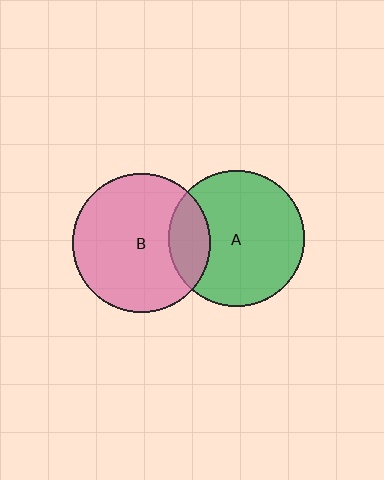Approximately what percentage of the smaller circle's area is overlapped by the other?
Approximately 20%.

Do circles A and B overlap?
Yes.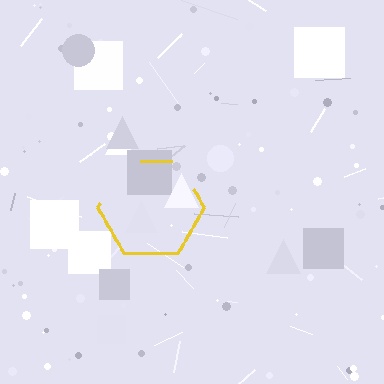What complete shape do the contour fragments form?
The contour fragments form a hexagon.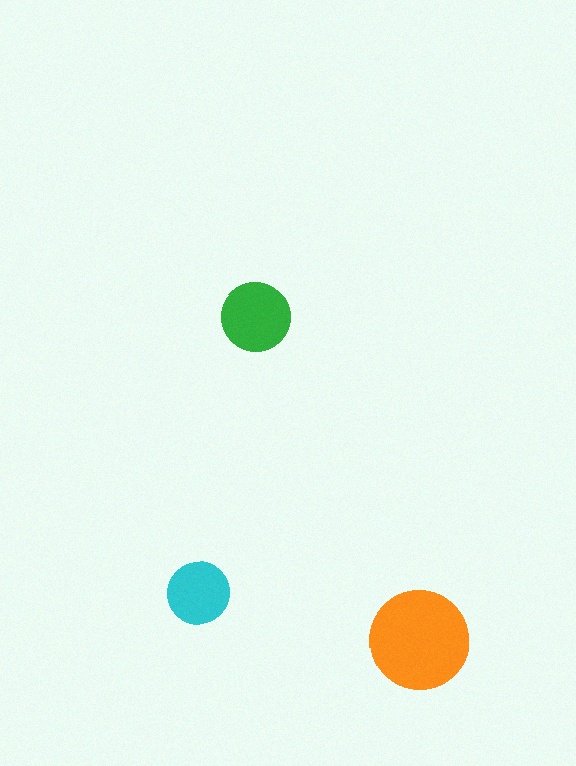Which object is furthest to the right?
The orange circle is rightmost.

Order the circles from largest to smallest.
the orange one, the green one, the cyan one.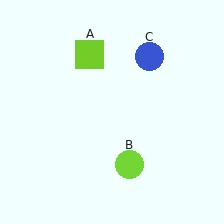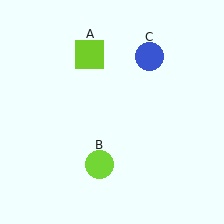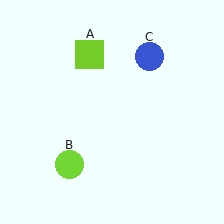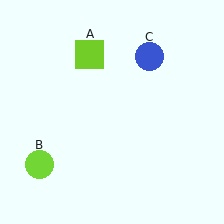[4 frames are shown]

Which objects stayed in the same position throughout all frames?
Lime square (object A) and blue circle (object C) remained stationary.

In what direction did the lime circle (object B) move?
The lime circle (object B) moved left.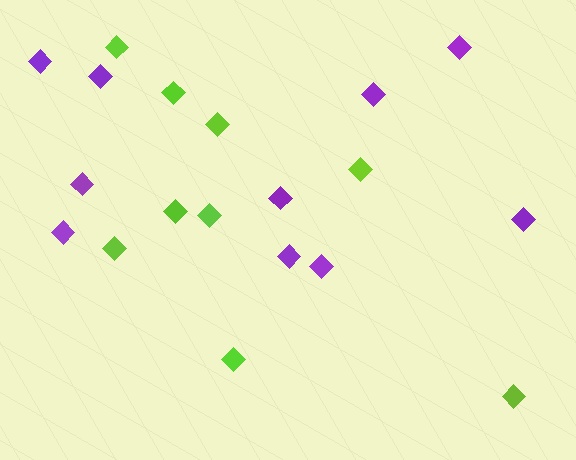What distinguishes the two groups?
There are 2 groups: one group of purple diamonds (10) and one group of lime diamonds (9).